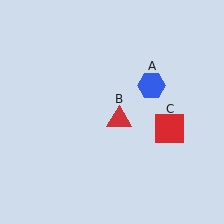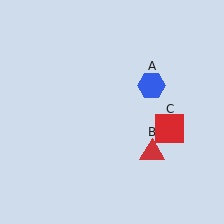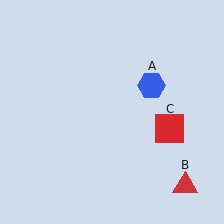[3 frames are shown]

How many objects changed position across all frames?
1 object changed position: red triangle (object B).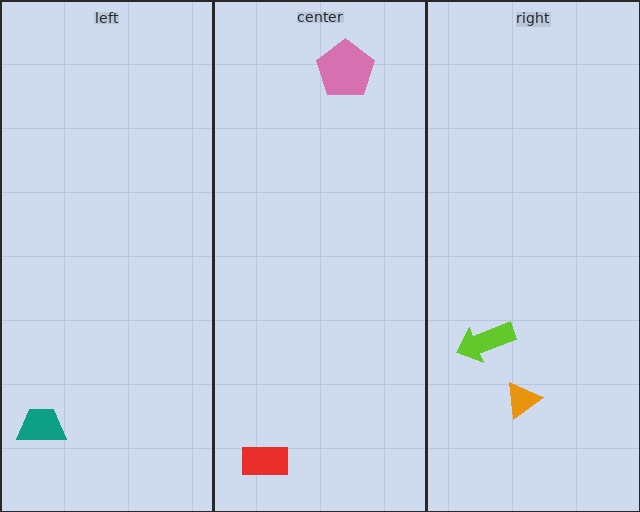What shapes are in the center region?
The red rectangle, the pink pentagon.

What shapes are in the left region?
The teal trapezoid.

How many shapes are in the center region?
2.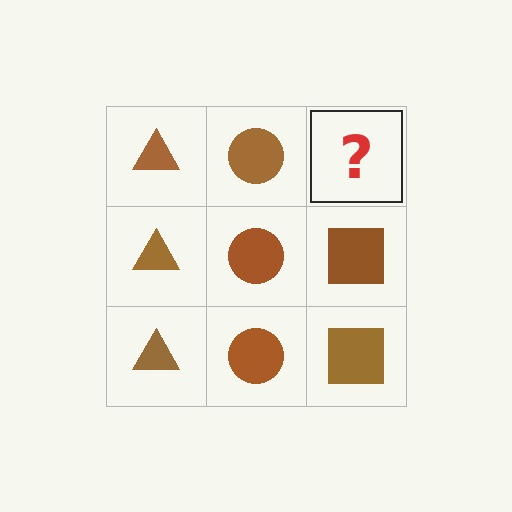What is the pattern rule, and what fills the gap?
The rule is that each column has a consistent shape. The gap should be filled with a brown square.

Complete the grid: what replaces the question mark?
The question mark should be replaced with a brown square.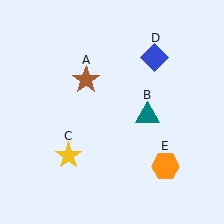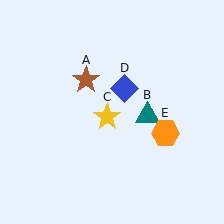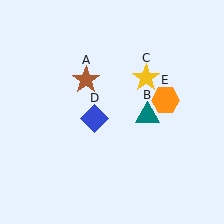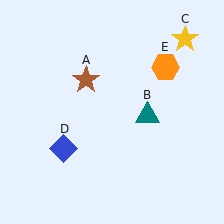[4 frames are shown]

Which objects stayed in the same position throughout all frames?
Brown star (object A) and teal triangle (object B) remained stationary.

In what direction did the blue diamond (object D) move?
The blue diamond (object D) moved down and to the left.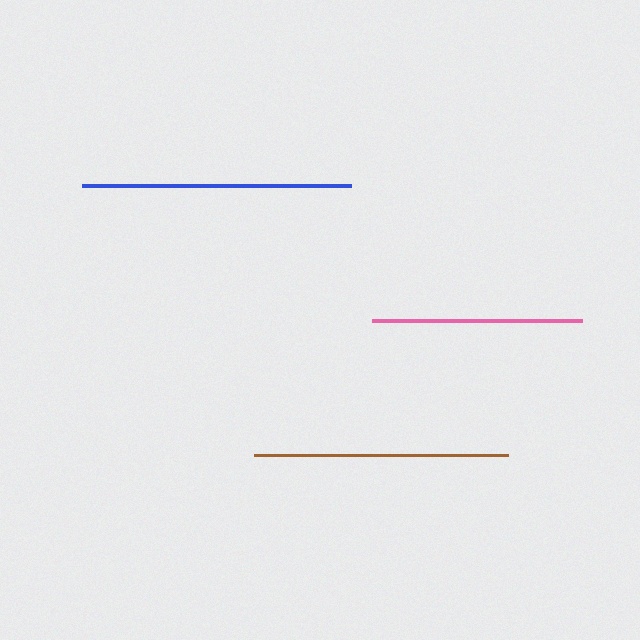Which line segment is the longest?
The blue line is the longest at approximately 269 pixels.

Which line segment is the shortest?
The pink line is the shortest at approximately 210 pixels.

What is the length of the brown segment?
The brown segment is approximately 254 pixels long.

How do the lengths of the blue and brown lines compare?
The blue and brown lines are approximately the same length.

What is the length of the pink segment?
The pink segment is approximately 210 pixels long.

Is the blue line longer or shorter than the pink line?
The blue line is longer than the pink line.